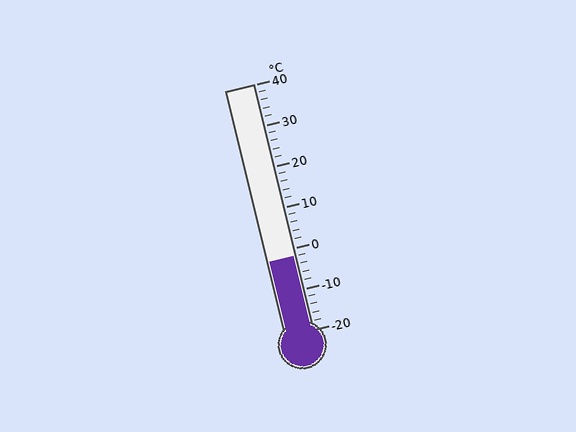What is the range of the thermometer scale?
The thermometer scale ranges from -20°C to 40°C.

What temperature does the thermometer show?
The thermometer shows approximately -2°C.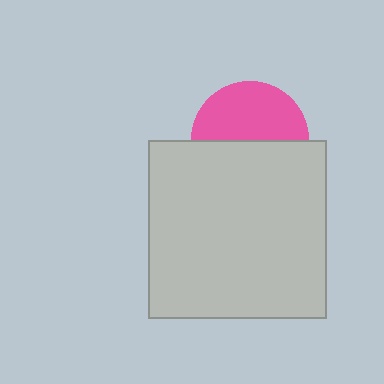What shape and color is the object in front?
The object in front is a light gray square.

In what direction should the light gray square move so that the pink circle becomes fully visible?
The light gray square should move down. That is the shortest direction to clear the overlap and leave the pink circle fully visible.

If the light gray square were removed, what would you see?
You would see the complete pink circle.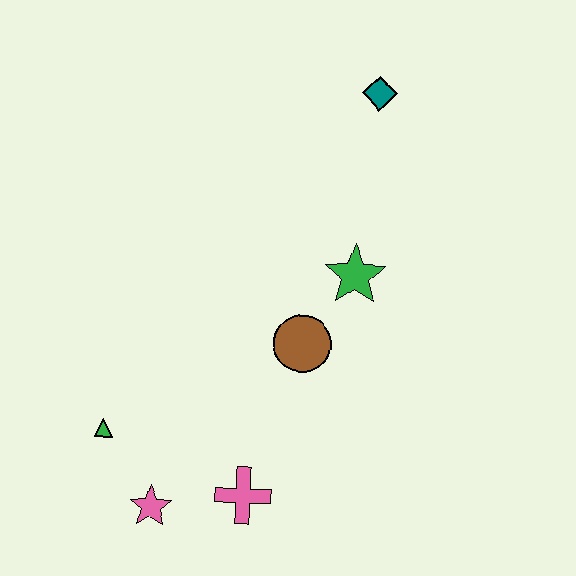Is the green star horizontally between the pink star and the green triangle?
No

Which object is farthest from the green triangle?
The teal diamond is farthest from the green triangle.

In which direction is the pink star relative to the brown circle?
The pink star is below the brown circle.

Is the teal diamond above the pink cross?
Yes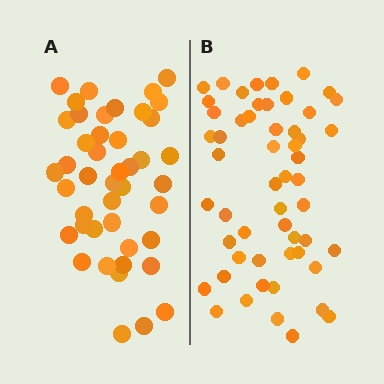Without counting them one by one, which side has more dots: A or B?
Region B (the right region) has more dots.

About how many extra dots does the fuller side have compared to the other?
Region B has roughly 10 or so more dots than region A.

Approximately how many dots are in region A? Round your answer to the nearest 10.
About 40 dots. (The exact count is 44, which rounds to 40.)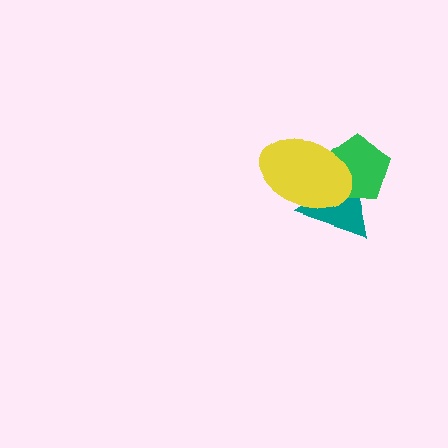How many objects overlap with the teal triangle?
2 objects overlap with the teal triangle.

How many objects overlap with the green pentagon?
2 objects overlap with the green pentagon.